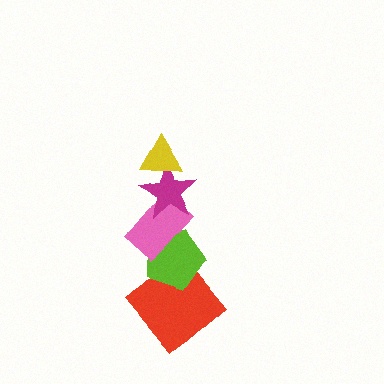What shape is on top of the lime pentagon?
The pink rectangle is on top of the lime pentagon.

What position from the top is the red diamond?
The red diamond is 5th from the top.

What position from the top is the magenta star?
The magenta star is 2nd from the top.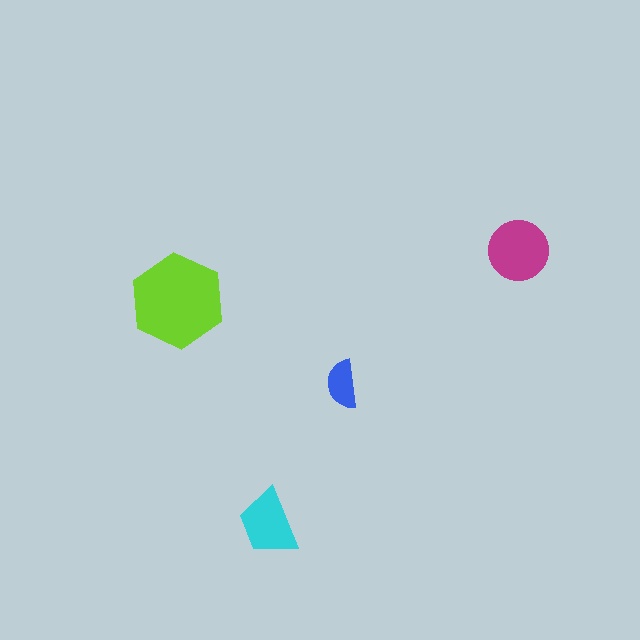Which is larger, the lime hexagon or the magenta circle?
The lime hexagon.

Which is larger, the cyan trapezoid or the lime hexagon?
The lime hexagon.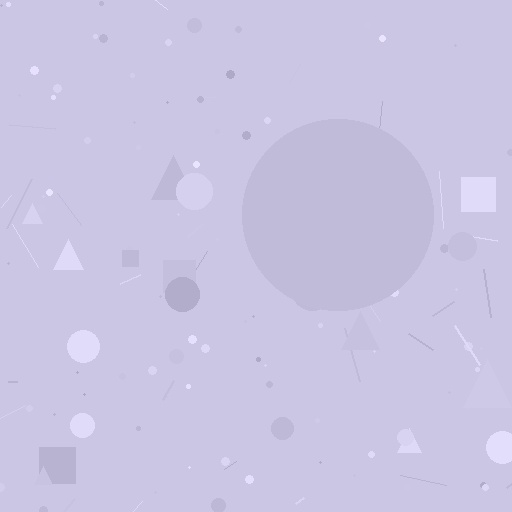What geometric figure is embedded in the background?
A circle is embedded in the background.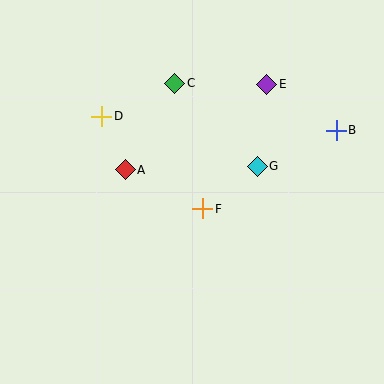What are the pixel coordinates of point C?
Point C is at (175, 83).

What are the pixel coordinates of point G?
Point G is at (257, 166).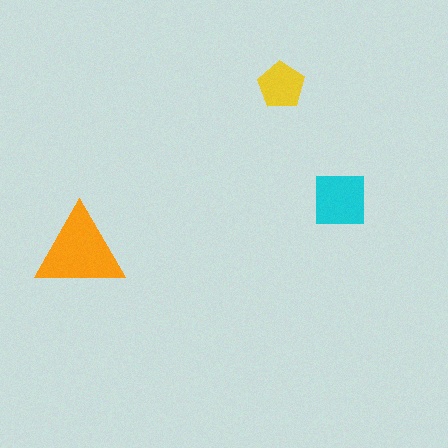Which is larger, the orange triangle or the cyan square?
The orange triangle.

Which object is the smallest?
The yellow pentagon.